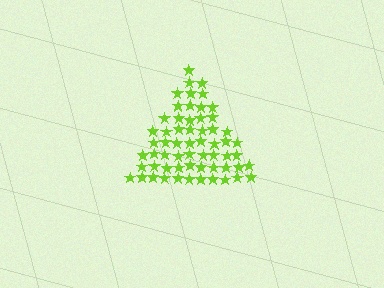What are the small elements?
The small elements are stars.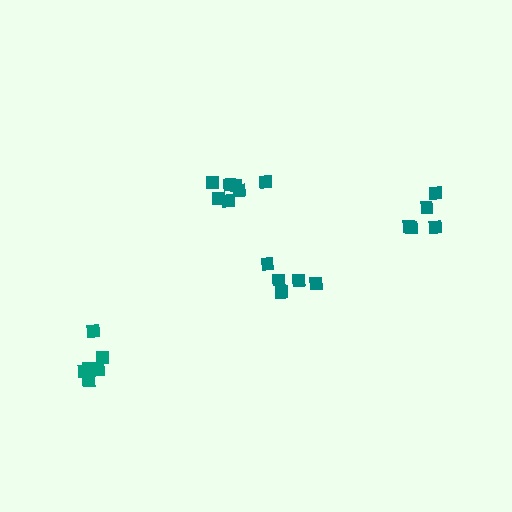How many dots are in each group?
Group 1: 7 dots, Group 2: 7 dots, Group 3: 5 dots, Group 4: 5 dots (24 total).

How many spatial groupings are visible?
There are 4 spatial groupings.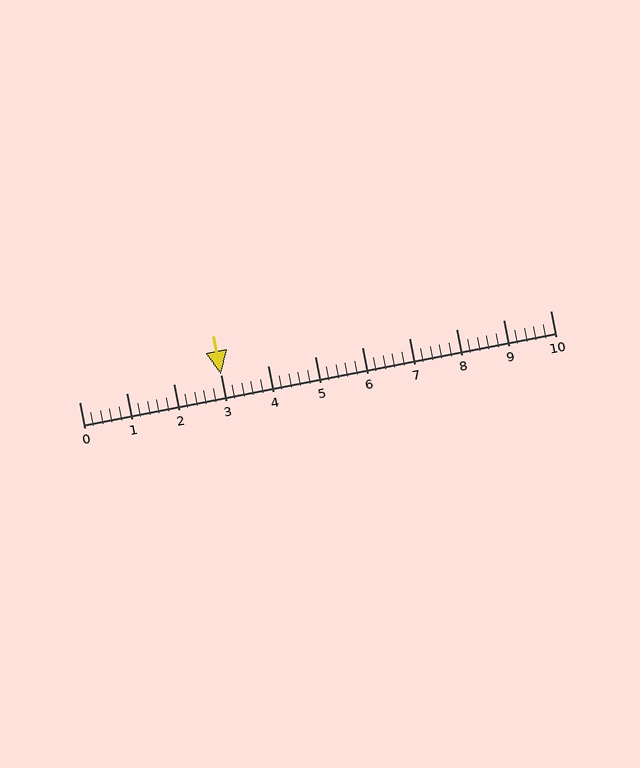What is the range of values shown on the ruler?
The ruler shows values from 0 to 10.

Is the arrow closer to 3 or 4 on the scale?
The arrow is closer to 3.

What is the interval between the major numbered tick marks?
The major tick marks are spaced 1 units apart.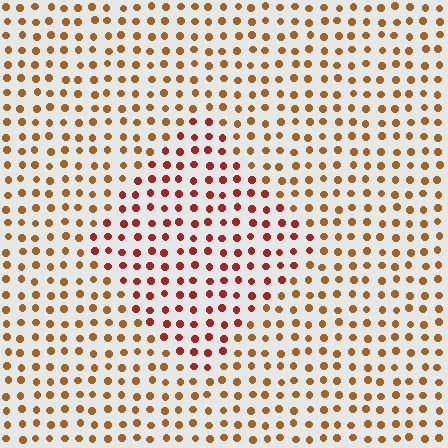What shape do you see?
I see a diamond.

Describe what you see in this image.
The image is filled with small brown elements in a uniform arrangement. A diamond-shaped region is visible where the elements are tinted to a slightly different hue, forming a subtle color boundary.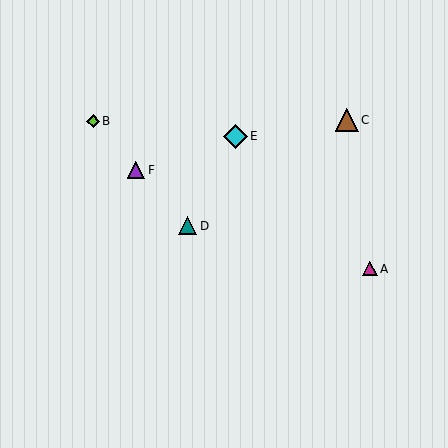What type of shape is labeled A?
Shape A is a magenta triangle.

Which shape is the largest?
The cyan diamond (labeled E) is the largest.